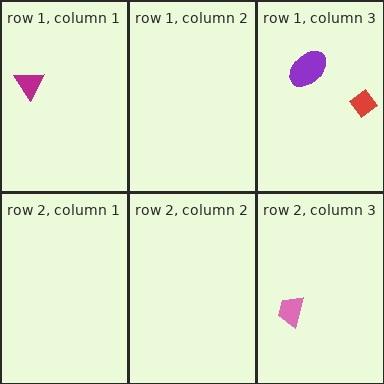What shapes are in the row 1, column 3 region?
The purple ellipse, the red diamond.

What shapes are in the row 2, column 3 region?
The pink trapezoid.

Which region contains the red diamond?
The row 1, column 3 region.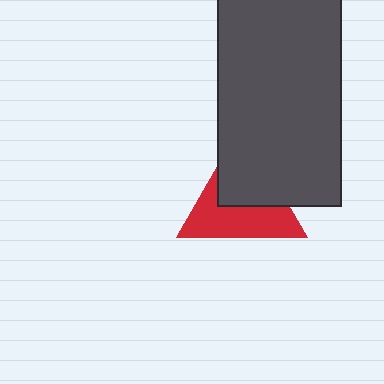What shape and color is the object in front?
The object in front is a dark gray rectangle.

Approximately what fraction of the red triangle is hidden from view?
Roughly 47% of the red triangle is hidden behind the dark gray rectangle.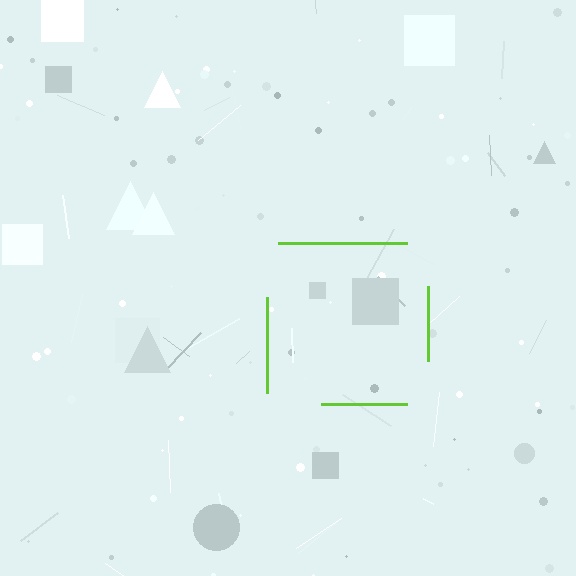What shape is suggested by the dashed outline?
The dashed outline suggests a square.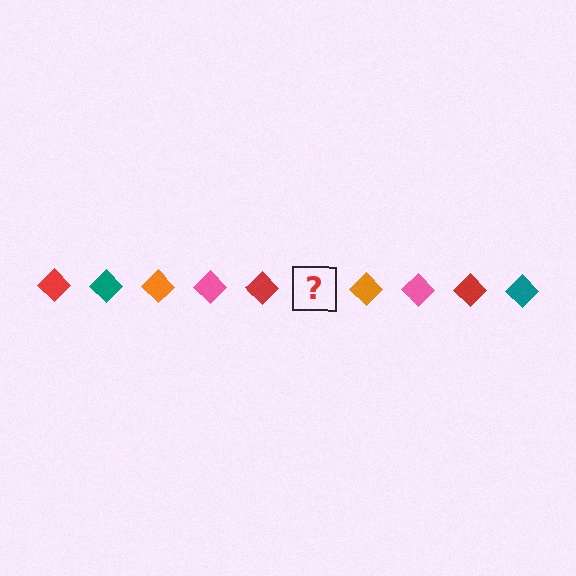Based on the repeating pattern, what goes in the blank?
The blank should be a teal diamond.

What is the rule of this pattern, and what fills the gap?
The rule is that the pattern cycles through red, teal, orange, pink diamonds. The gap should be filled with a teal diamond.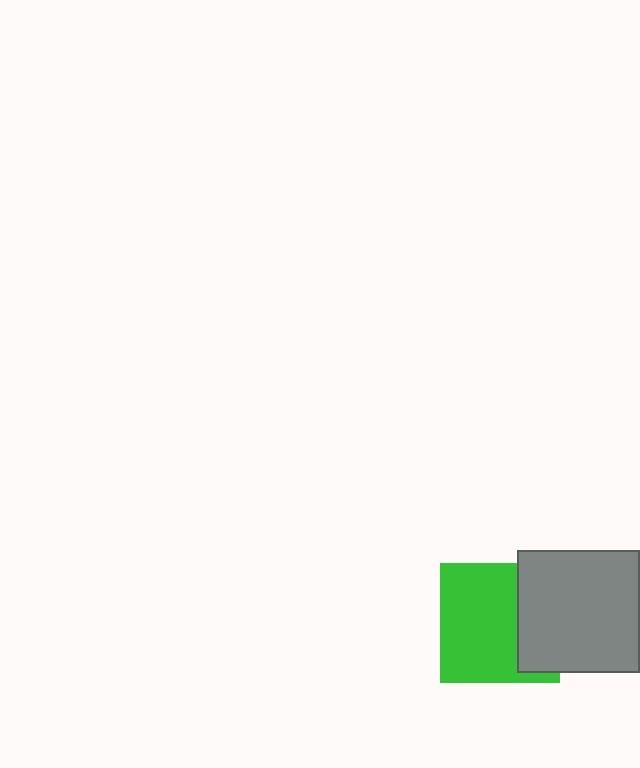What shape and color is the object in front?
The object in front is a gray square.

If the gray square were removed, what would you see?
You would see the complete green square.